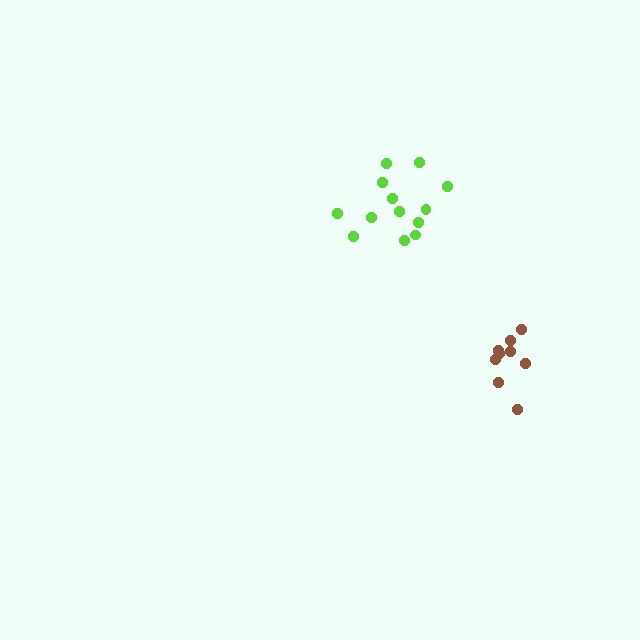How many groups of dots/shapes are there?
There are 2 groups.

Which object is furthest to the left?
The lime cluster is leftmost.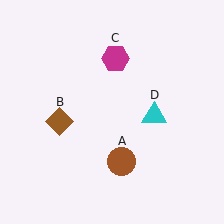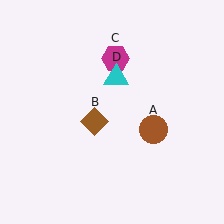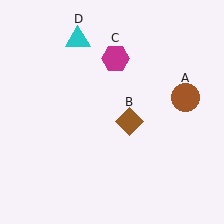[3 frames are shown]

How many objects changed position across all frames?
3 objects changed position: brown circle (object A), brown diamond (object B), cyan triangle (object D).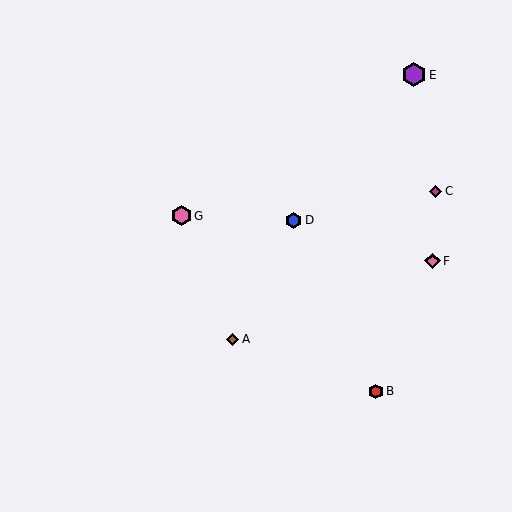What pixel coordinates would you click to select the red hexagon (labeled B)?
Click at (376, 391) to select the red hexagon B.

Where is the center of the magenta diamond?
The center of the magenta diamond is at (436, 191).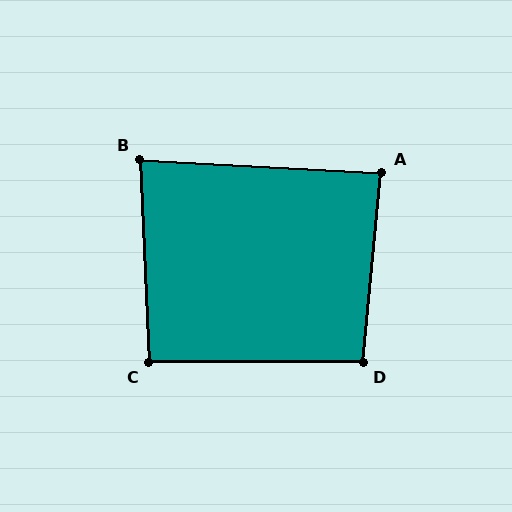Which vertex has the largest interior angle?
D, at approximately 96 degrees.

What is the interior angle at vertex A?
Approximately 87 degrees (approximately right).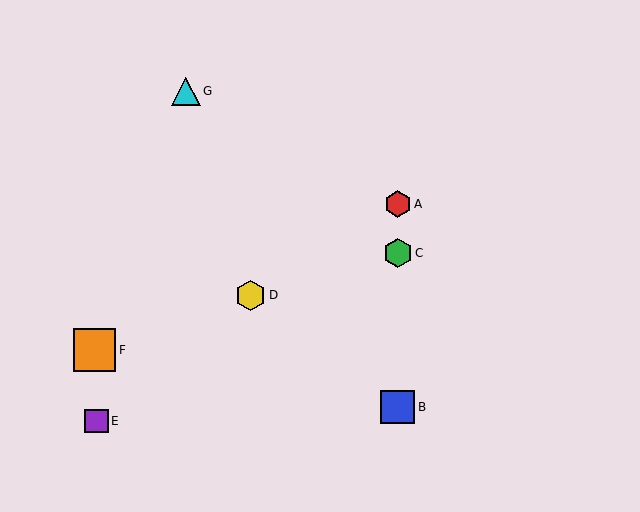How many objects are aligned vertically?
3 objects (A, B, C) are aligned vertically.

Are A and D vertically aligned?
No, A is at x≈398 and D is at x≈250.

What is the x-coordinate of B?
Object B is at x≈398.